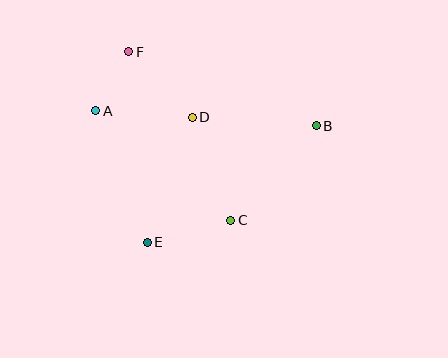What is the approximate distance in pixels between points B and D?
The distance between B and D is approximately 124 pixels.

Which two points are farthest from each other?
Points A and B are farthest from each other.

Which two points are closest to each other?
Points A and F are closest to each other.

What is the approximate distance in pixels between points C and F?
The distance between C and F is approximately 197 pixels.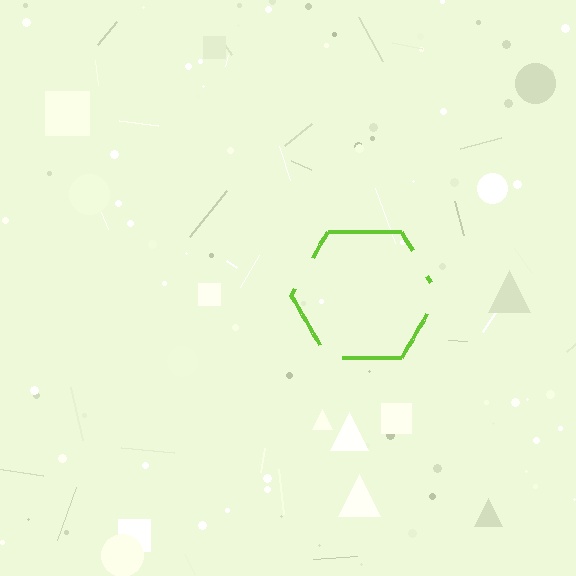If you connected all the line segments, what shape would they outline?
They would outline a hexagon.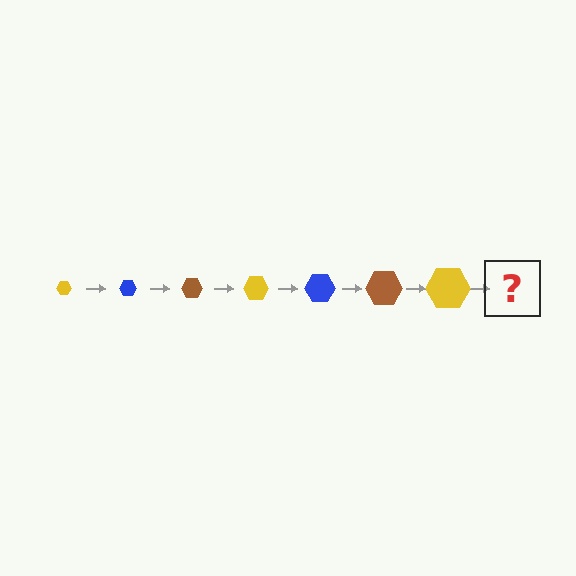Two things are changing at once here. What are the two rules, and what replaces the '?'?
The two rules are that the hexagon grows larger each step and the color cycles through yellow, blue, and brown. The '?' should be a blue hexagon, larger than the previous one.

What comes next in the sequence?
The next element should be a blue hexagon, larger than the previous one.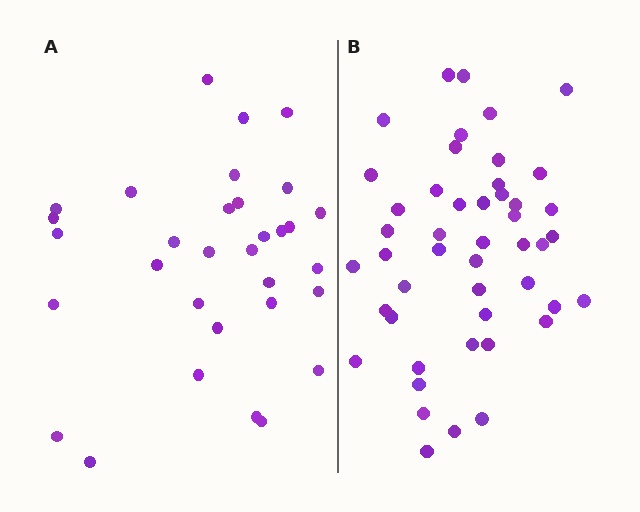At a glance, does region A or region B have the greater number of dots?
Region B (the right region) has more dots.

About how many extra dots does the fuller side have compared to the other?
Region B has approximately 15 more dots than region A.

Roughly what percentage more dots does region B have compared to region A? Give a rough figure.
About 45% more.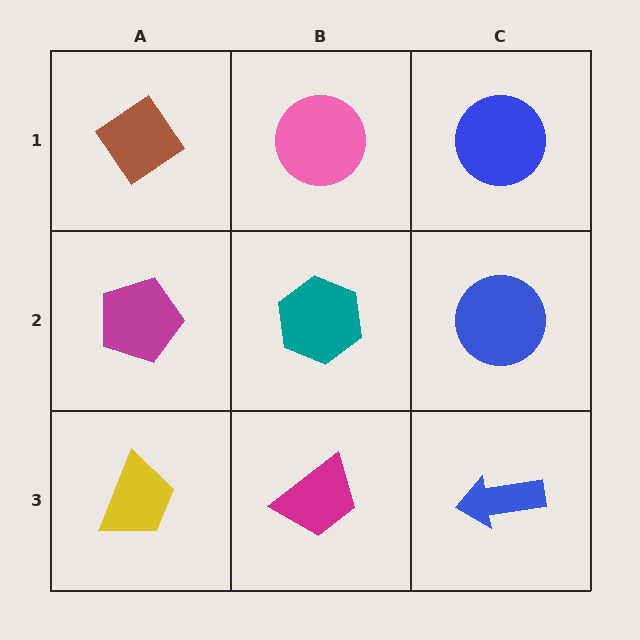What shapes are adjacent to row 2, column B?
A pink circle (row 1, column B), a magenta trapezoid (row 3, column B), a magenta pentagon (row 2, column A), a blue circle (row 2, column C).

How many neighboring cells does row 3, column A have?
2.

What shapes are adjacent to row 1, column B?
A teal hexagon (row 2, column B), a brown diamond (row 1, column A), a blue circle (row 1, column C).